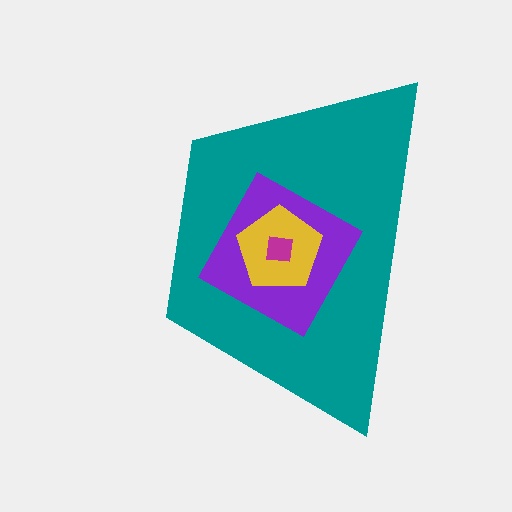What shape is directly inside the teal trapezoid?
The purple diamond.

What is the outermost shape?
The teal trapezoid.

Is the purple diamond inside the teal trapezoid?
Yes.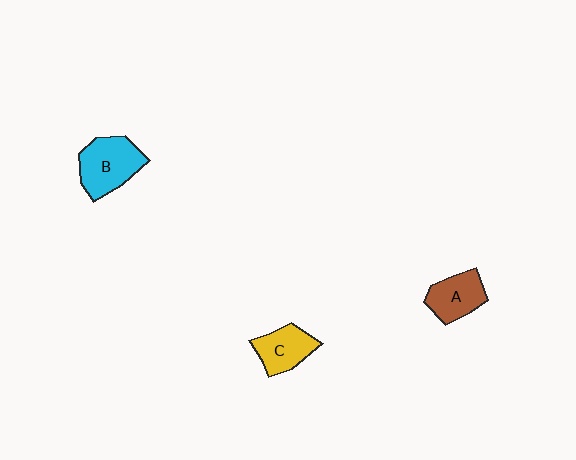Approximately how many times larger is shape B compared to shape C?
Approximately 1.4 times.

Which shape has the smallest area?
Shape C (yellow).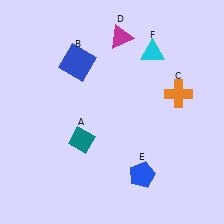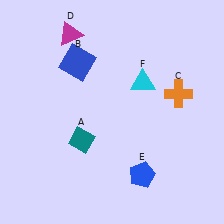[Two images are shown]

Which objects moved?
The objects that moved are: the magenta triangle (D), the cyan triangle (F).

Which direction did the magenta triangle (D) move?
The magenta triangle (D) moved left.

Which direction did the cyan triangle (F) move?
The cyan triangle (F) moved down.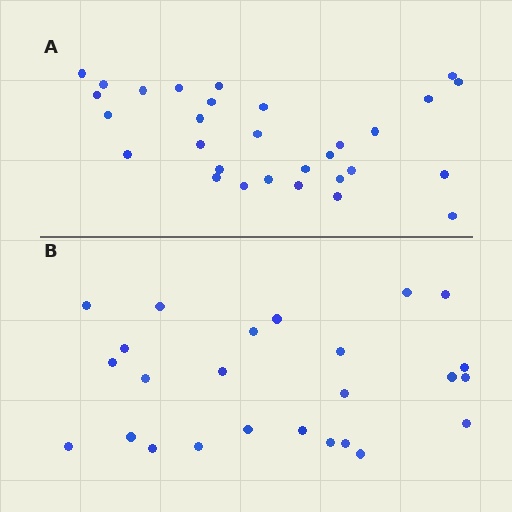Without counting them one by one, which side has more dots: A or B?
Region A (the top region) has more dots.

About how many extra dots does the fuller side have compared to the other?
Region A has about 5 more dots than region B.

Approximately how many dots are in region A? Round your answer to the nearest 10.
About 30 dots.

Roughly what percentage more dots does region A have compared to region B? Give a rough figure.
About 20% more.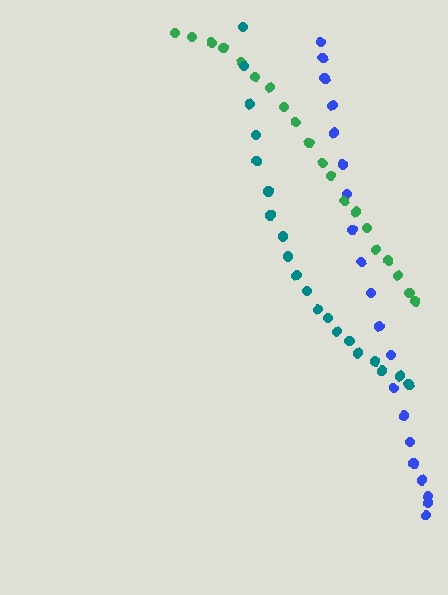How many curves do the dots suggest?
There are 3 distinct paths.